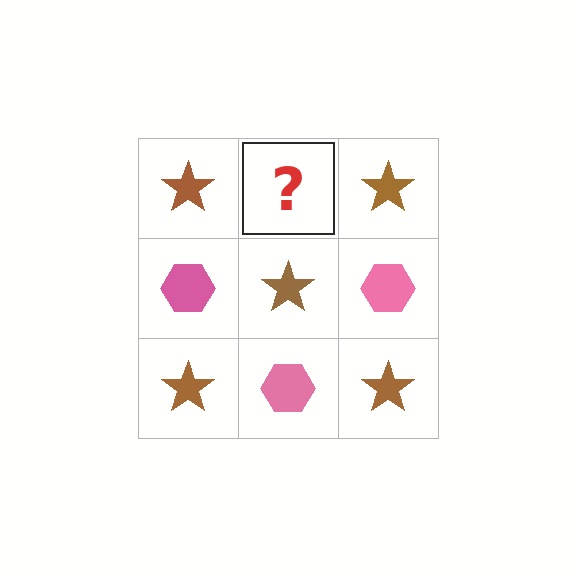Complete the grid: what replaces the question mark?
The question mark should be replaced with a pink hexagon.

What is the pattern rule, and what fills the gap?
The rule is that it alternates brown star and pink hexagon in a checkerboard pattern. The gap should be filled with a pink hexagon.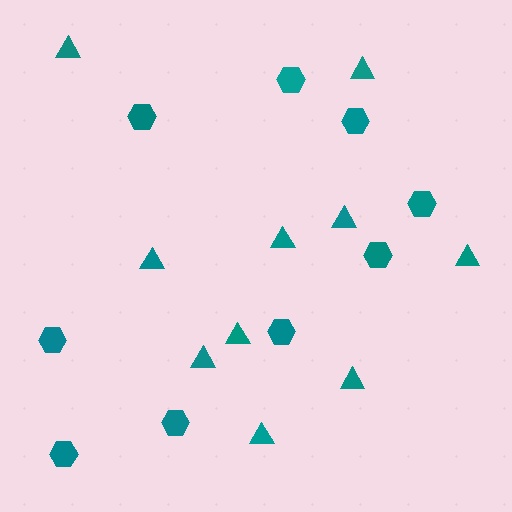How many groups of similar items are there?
There are 2 groups: one group of triangles (10) and one group of hexagons (9).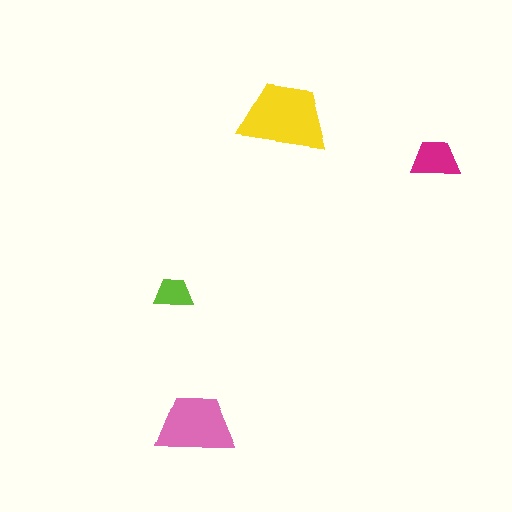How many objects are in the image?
There are 4 objects in the image.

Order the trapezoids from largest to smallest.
the yellow one, the pink one, the magenta one, the lime one.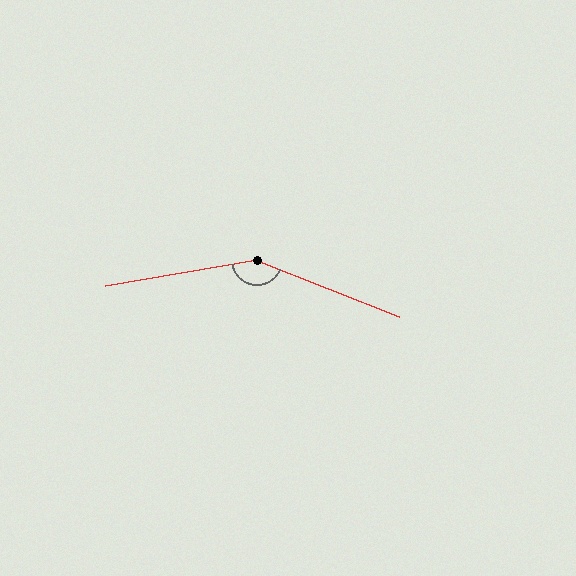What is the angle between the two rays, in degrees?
Approximately 149 degrees.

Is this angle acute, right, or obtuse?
It is obtuse.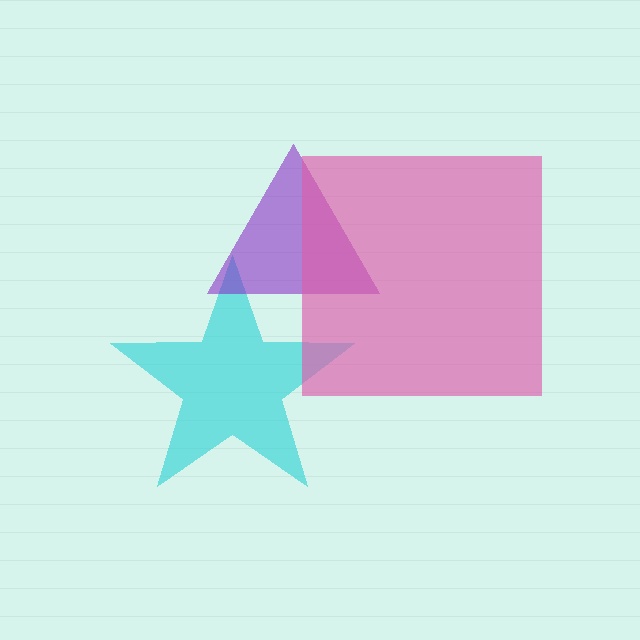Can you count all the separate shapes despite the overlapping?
Yes, there are 3 separate shapes.